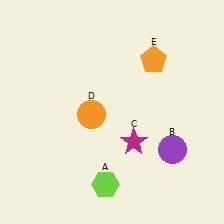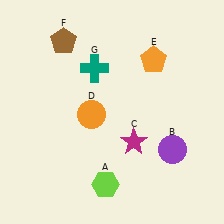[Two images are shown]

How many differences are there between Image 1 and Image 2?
There are 2 differences between the two images.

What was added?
A brown pentagon (F), a teal cross (G) were added in Image 2.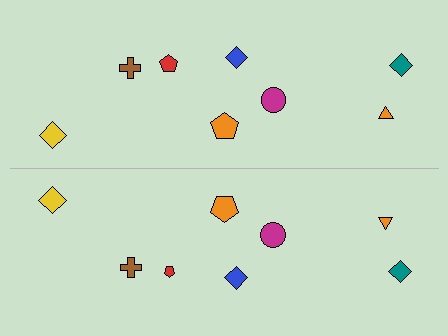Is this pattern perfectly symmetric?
No, the pattern is not perfectly symmetric. The red pentagon on the bottom side has a different size than its mirror counterpart.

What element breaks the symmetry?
The red pentagon on the bottom side has a different size than its mirror counterpart.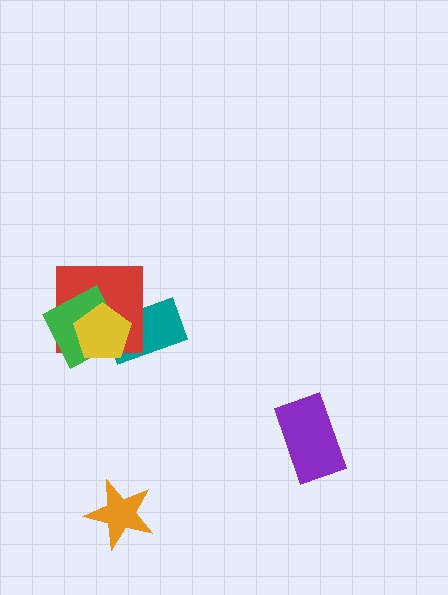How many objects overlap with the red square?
3 objects overlap with the red square.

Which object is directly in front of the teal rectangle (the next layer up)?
The red square is directly in front of the teal rectangle.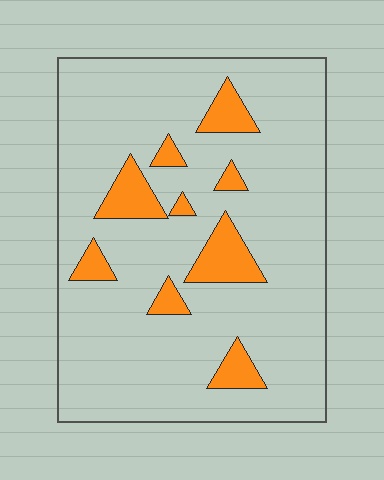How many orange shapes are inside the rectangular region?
9.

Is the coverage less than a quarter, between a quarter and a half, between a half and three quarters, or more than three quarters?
Less than a quarter.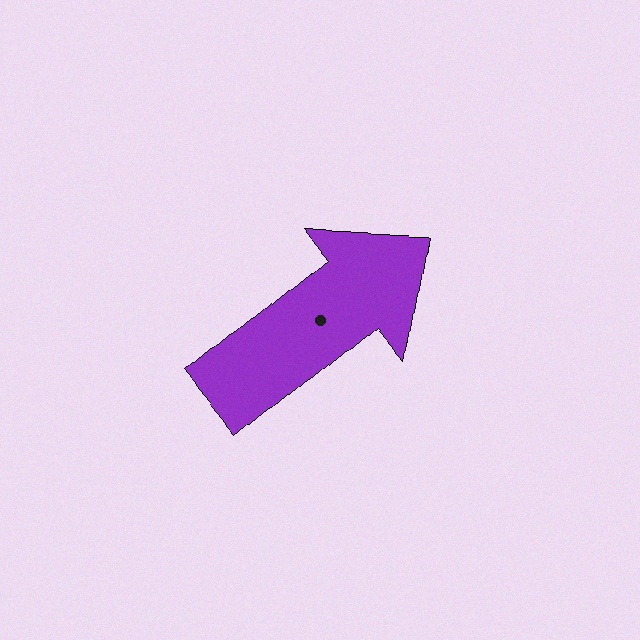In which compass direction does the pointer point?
Northeast.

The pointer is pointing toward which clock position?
Roughly 2 o'clock.